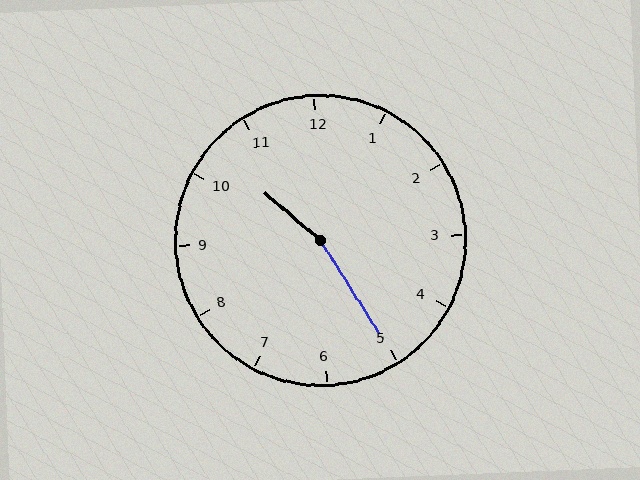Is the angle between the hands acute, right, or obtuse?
It is obtuse.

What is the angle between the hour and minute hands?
Approximately 162 degrees.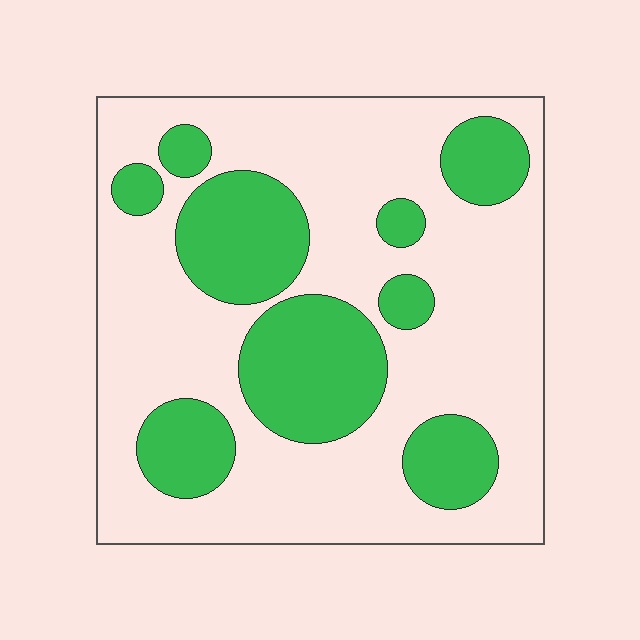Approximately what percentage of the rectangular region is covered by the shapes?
Approximately 30%.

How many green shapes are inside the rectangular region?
9.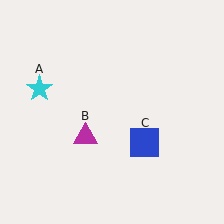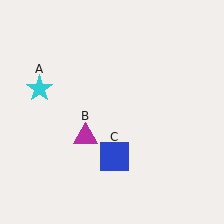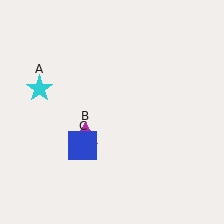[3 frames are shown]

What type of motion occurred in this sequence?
The blue square (object C) rotated clockwise around the center of the scene.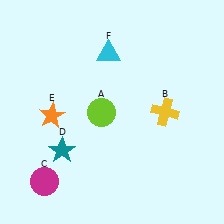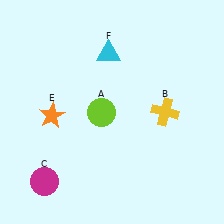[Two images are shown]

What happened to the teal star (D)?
The teal star (D) was removed in Image 2. It was in the bottom-left area of Image 1.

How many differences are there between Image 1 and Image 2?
There is 1 difference between the two images.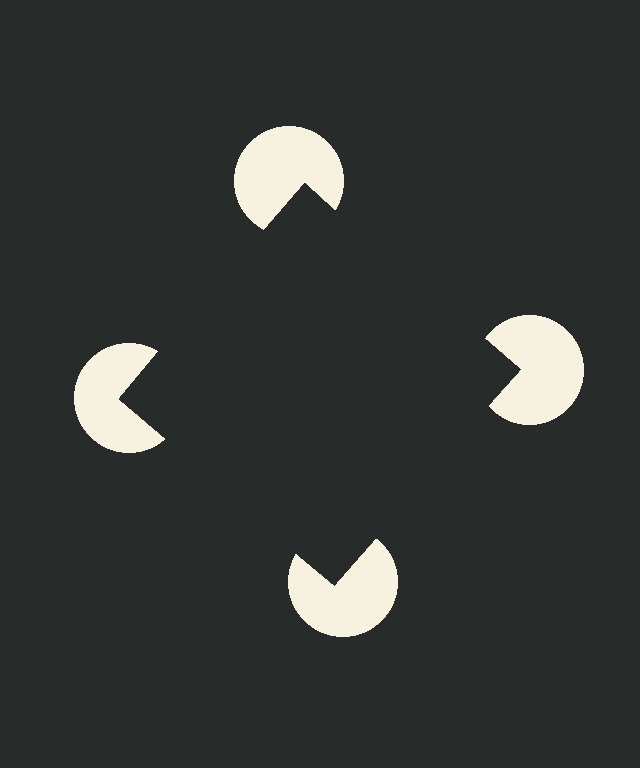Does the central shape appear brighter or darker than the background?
It typically appears slightly darker than the background, even though no actual brightness change is drawn.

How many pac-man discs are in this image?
There are 4 — one at each vertex of the illusory square.